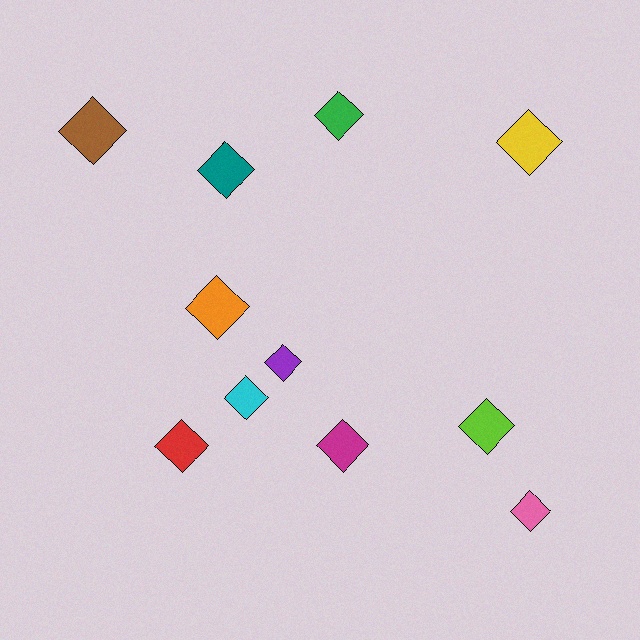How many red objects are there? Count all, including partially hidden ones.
There is 1 red object.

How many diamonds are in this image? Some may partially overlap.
There are 11 diamonds.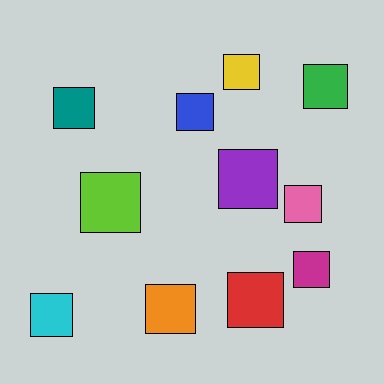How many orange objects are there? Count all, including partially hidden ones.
There is 1 orange object.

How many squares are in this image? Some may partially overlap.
There are 11 squares.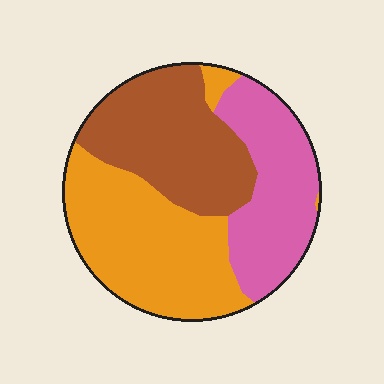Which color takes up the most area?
Orange, at roughly 40%.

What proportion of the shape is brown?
Brown takes up between a sixth and a third of the shape.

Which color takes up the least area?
Pink, at roughly 30%.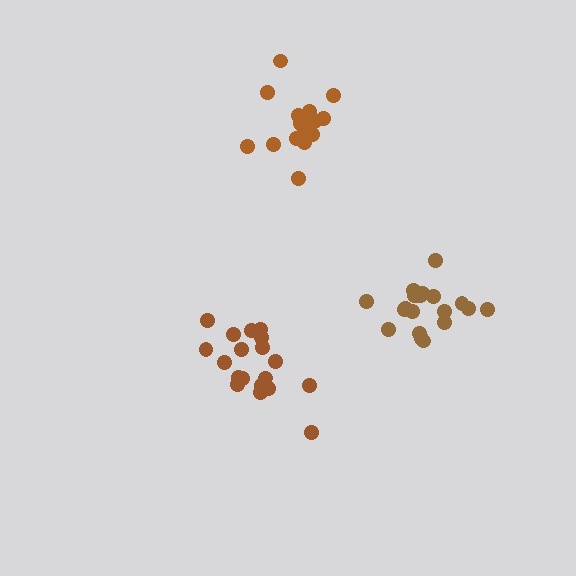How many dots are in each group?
Group 1: 19 dots, Group 2: 17 dots, Group 3: 20 dots (56 total).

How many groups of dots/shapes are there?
There are 3 groups.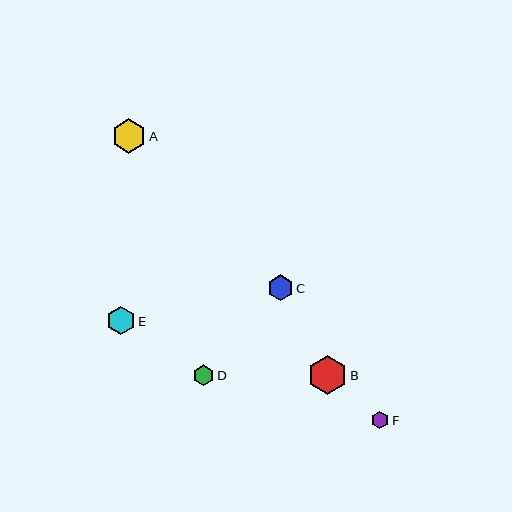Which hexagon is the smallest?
Hexagon F is the smallest with a size of approximately 17 pixels.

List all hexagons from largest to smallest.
From largest to smallest: B, A, E, C, D, F.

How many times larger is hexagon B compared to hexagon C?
Hexagon B is approximately 1.5 times the size of hexagon C.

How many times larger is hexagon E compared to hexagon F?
Hexagon E is approximately 1.7 times the size of hexagon F.